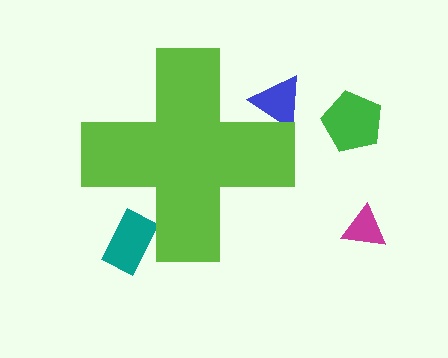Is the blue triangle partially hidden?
Yes, the blue triangle is partially hidden behind the lime cross.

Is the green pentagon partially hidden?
No, the green pentagon is fully visible.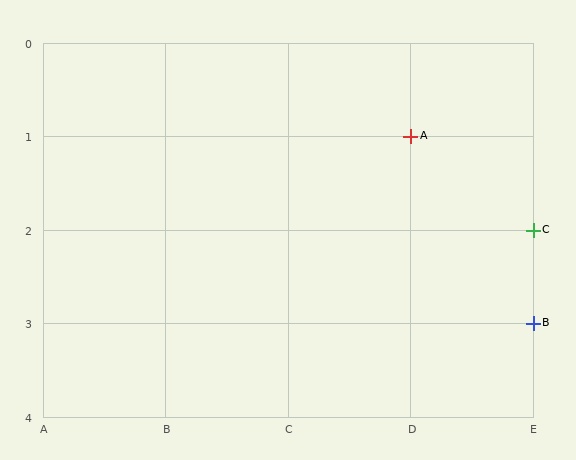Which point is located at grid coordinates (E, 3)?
Point B is at (E, 3).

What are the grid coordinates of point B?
Point B is at grid coordinates (E, 3).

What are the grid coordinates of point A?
Point A is at grid coordinates (D, 1).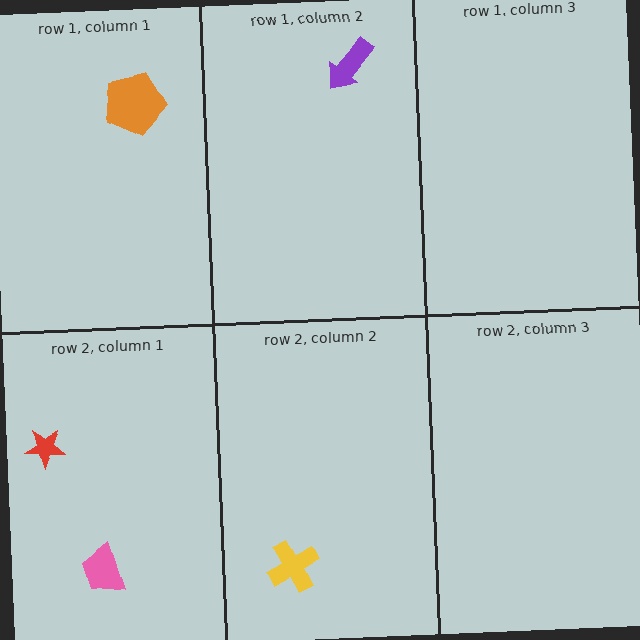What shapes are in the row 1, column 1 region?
The orange pentagon.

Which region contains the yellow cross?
The row 2, column 2 region.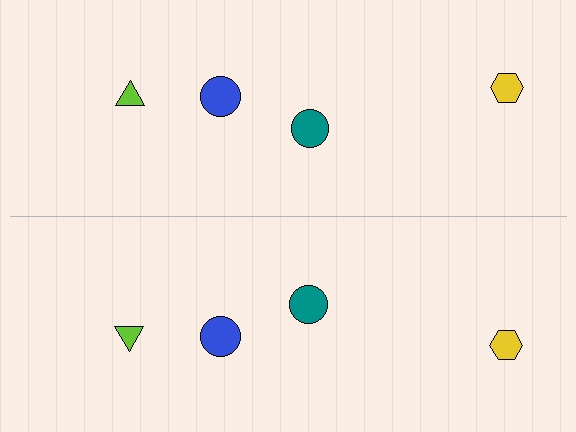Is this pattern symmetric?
Yes, this pattern has bilateral (reflection) symmetry.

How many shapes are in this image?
There are 8 shapes in this image.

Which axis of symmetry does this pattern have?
The pattern has a horizontal axis of symmetry running through the center of the image.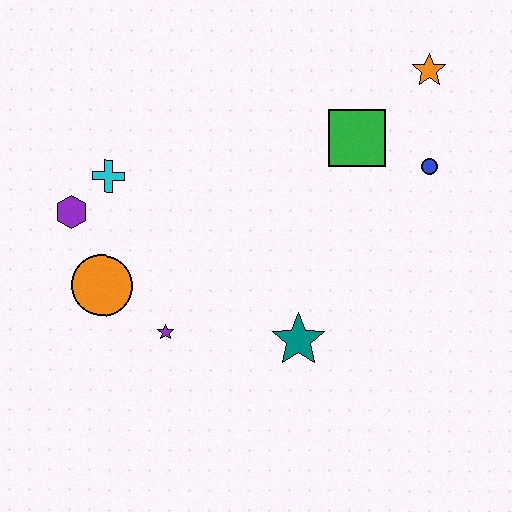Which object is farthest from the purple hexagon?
The orange star is farthest from the purple hexagon.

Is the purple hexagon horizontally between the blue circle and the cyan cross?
No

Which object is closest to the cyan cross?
The purple hexagon is closest to the cyan cross.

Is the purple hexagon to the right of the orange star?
No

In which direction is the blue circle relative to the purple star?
The blue circle is to the right of the purple star.